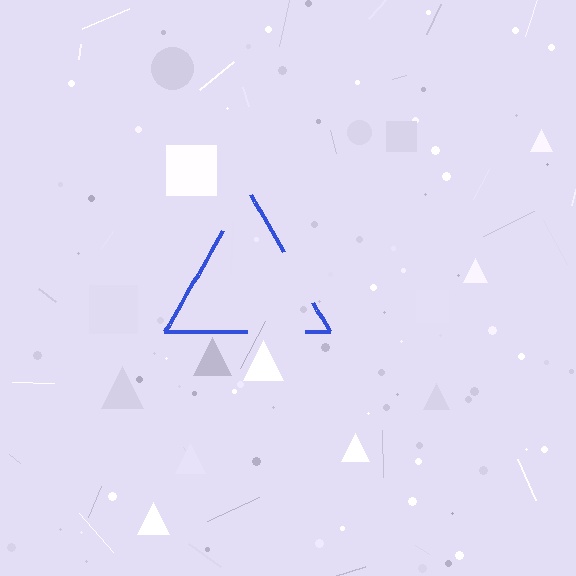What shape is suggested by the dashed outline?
The dashed outline suggests a triangle.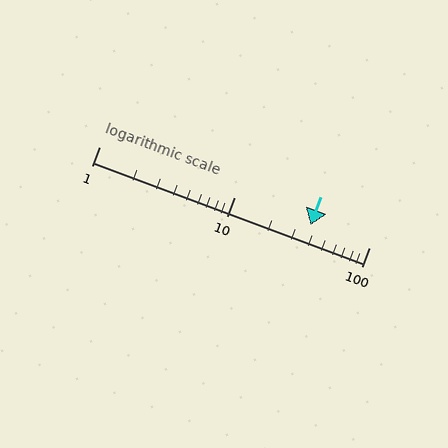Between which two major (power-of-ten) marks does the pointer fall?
The pointer is between 10 and 100.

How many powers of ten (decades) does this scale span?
The scale spans 2 decades, from 1 to 100.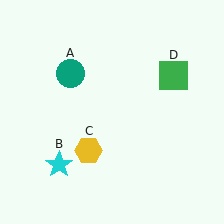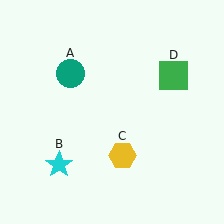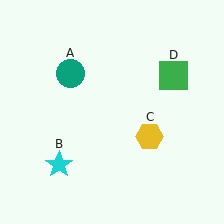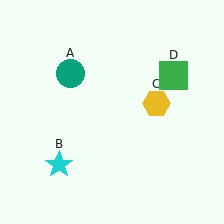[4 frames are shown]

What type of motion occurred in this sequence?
The yellow hexagon (object C) rotated counterclockwise around the center of the scene.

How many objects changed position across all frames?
1 object changed position: yellow hexagon (object C).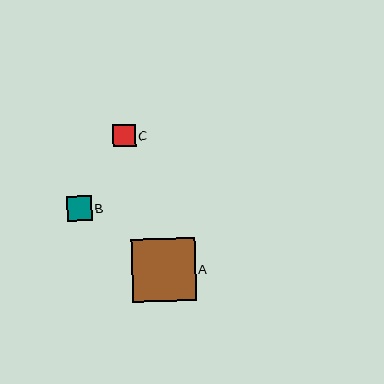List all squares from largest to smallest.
From largest to smallest: A, B, C.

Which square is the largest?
Square A is the largest with a size of approximately 64 pixels.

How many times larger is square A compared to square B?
Square A is approximately 2.6 times the size of square B.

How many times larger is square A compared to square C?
Square A is approximately 2.8 times the size of square C.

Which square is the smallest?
Square C is the smallest with a size of approximately 23 pixels.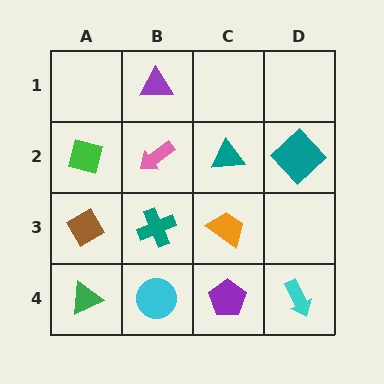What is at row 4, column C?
A purple pentagon.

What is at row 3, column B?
A teal cross.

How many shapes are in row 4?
4 shapes.